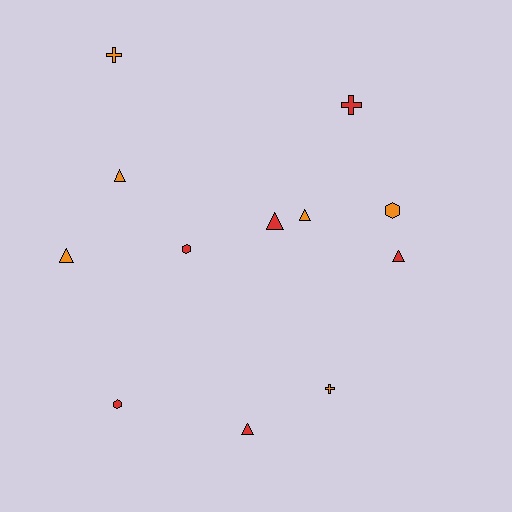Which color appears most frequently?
Orange, with 6 objects.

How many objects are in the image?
There are 12 objects.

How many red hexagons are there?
There are 2 red hexagons.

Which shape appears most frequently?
Triangle, with 6 objects.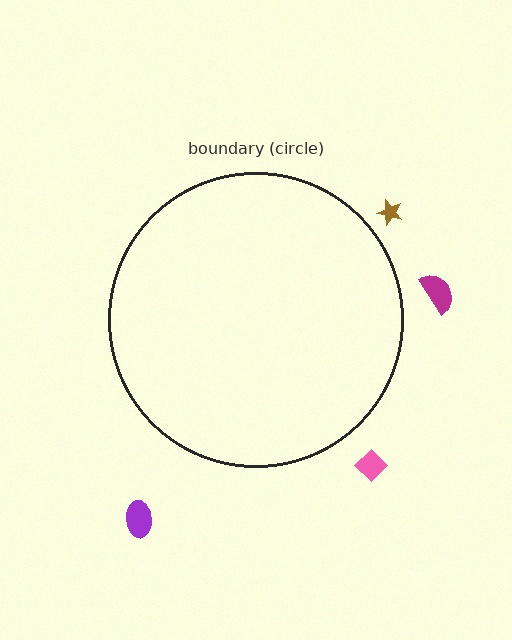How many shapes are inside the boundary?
0 inside, 4 outside.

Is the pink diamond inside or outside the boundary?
Outside.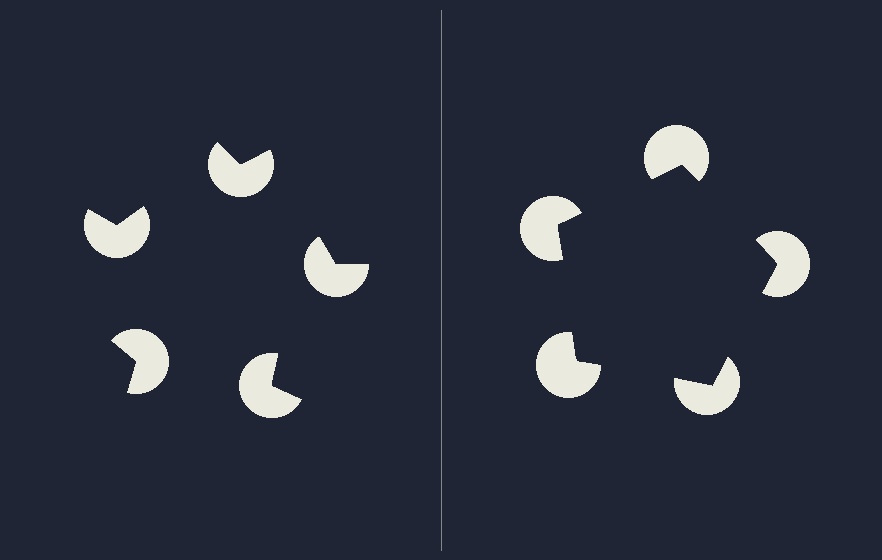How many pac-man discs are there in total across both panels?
10 — 5 on each side.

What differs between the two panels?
The pac-man discs are positioned identically on both sides; only the wedge orientations differ. On the right they align to a pentagon; on the left they are misaligned.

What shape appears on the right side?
An illusory pentagon.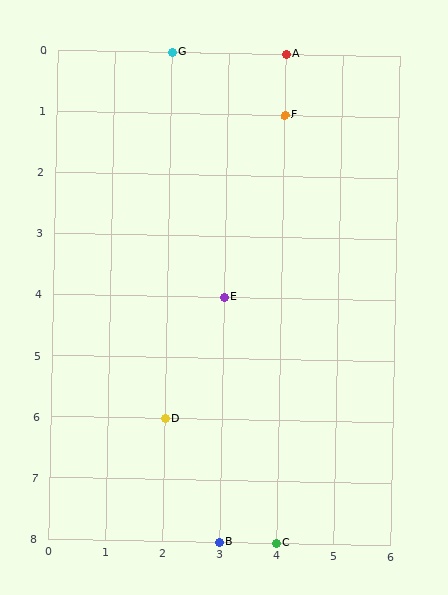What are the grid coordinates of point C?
Point C is at grid coordinates (4, 8).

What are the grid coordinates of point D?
Point D is at grid coordinates (2, 6).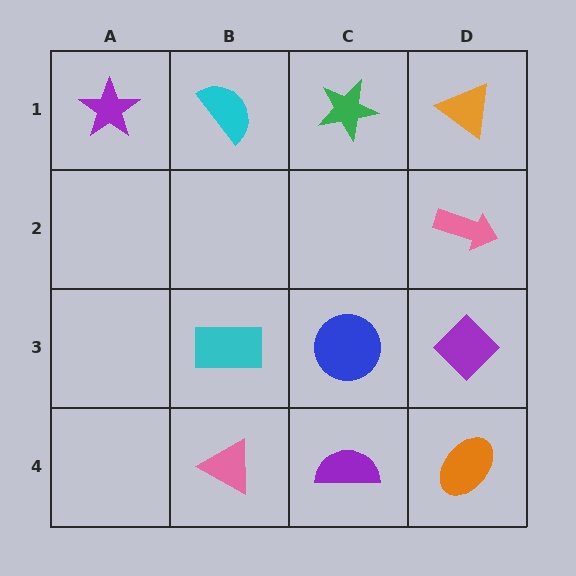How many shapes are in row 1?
4 shapes.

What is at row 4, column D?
An orange ellipse.